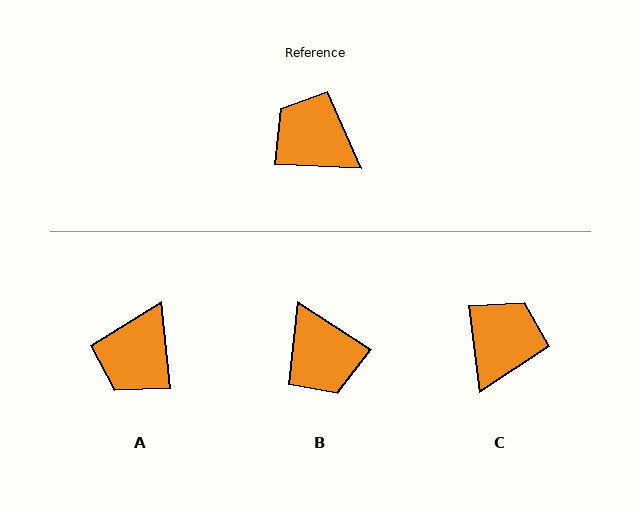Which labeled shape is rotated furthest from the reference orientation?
B, about 150 degrees away.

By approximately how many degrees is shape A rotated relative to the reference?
Approximately 98 degrees counter-clockwise.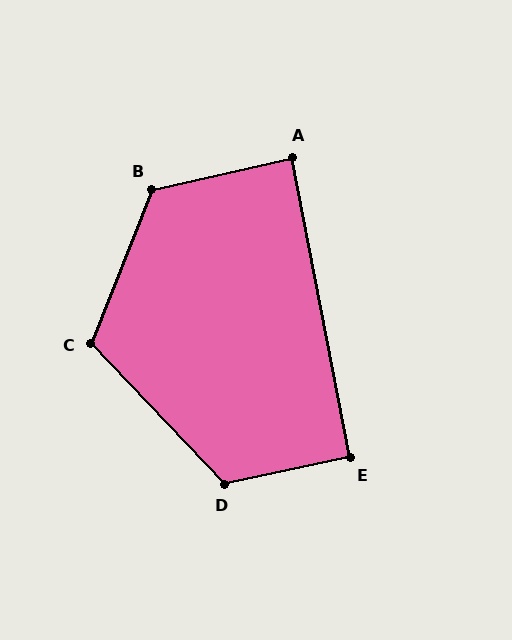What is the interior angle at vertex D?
Approximately 122 degrees (obtuse).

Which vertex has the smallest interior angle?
A, at approximately 88 degrees.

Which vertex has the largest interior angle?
B, at approximately 125 degrees.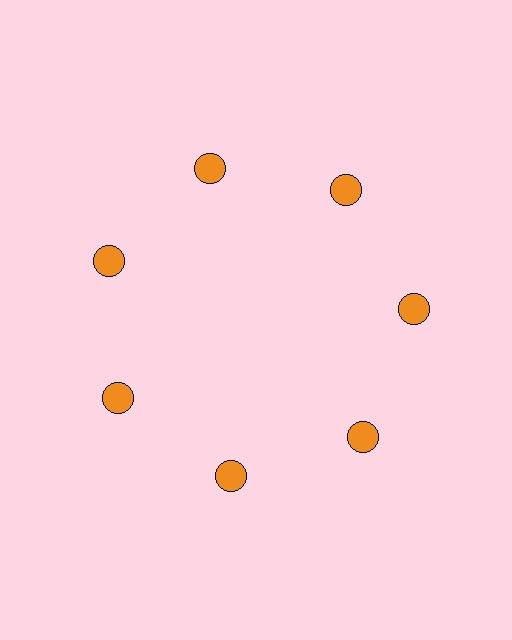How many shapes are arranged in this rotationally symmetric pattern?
There are 7 shapes, arranged in 7 groups of 1.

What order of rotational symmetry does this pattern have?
This pattern has 7-fold rotational symmetry.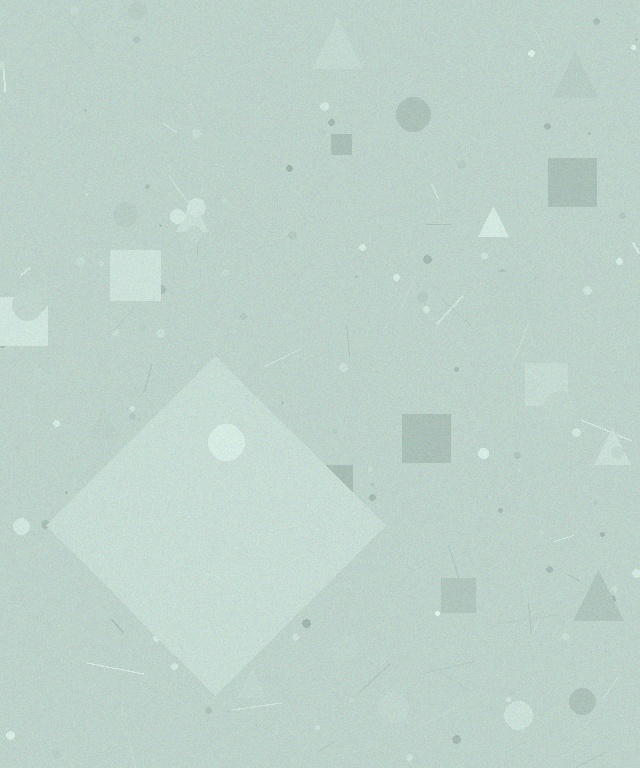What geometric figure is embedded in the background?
A diamond is embedded in the background.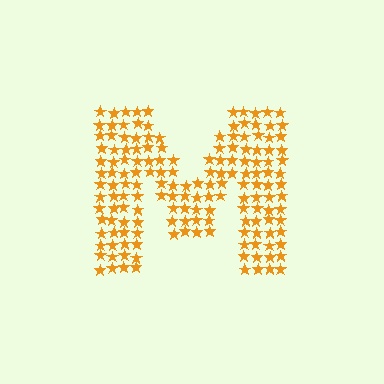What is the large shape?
The large shape is the letter M.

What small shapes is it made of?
It is made of small stars.